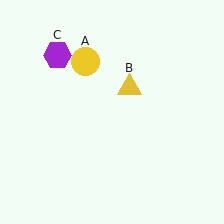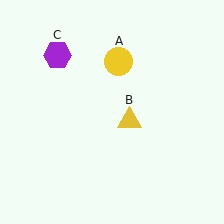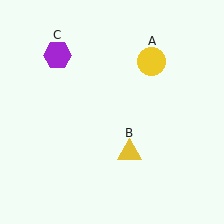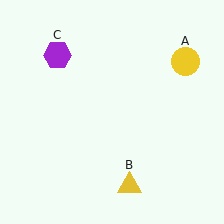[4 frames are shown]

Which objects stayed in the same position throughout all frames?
Purple hexagon (object C) remained stationary.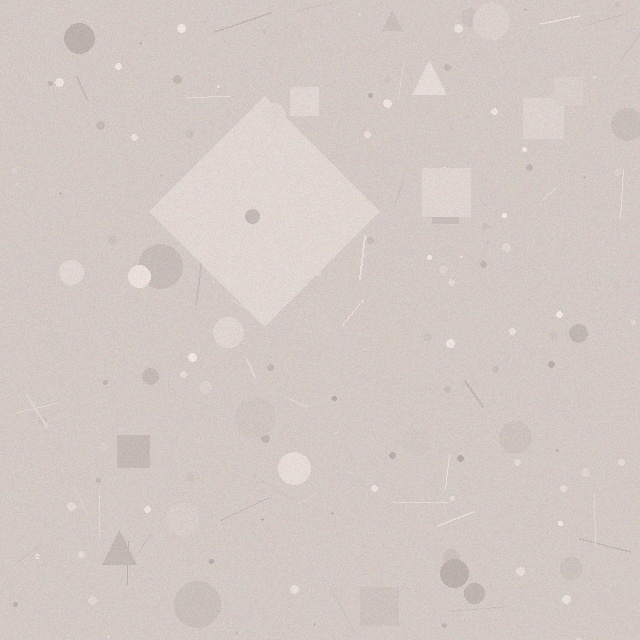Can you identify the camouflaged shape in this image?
The camouflaged shape is a diamond.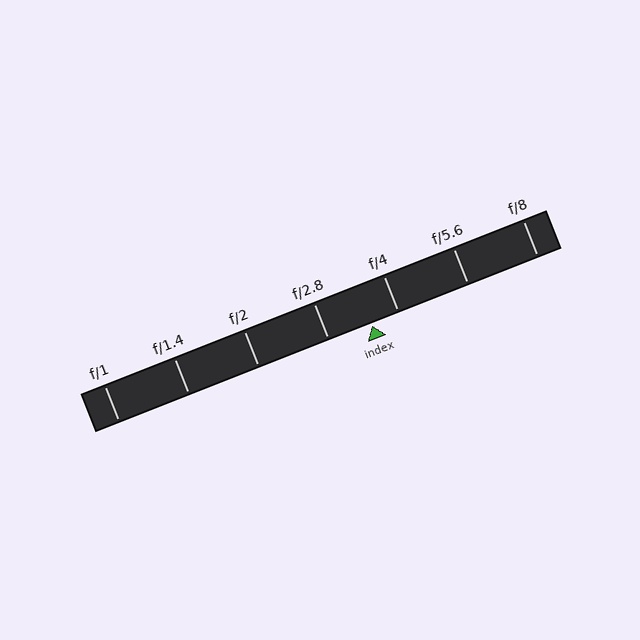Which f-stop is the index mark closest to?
The index mark is closest to f/4.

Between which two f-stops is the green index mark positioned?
The index mark is between f/2.8 and f/4.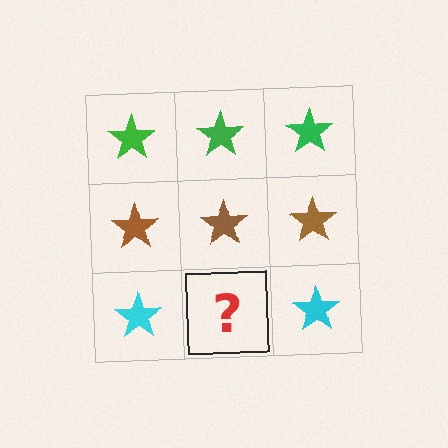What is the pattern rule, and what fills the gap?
The rule is that each row has a consistent color. The gap should be filled with a cyan star.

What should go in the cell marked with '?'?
The missing cell should contain a cyan star.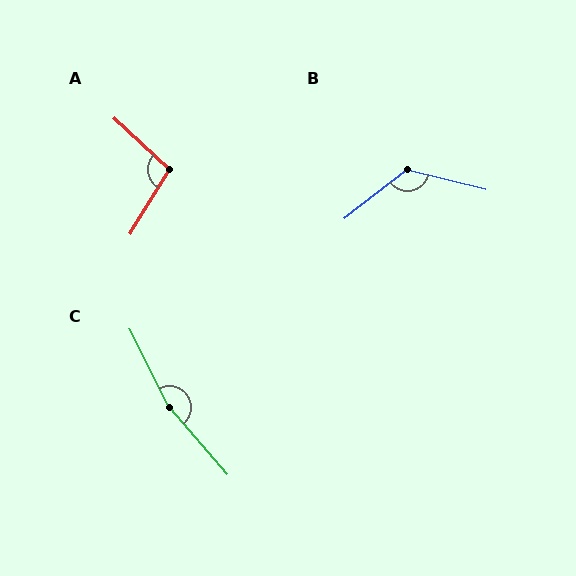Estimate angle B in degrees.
Approximately 128 degrees.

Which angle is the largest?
C, at approximately 166 degrees.